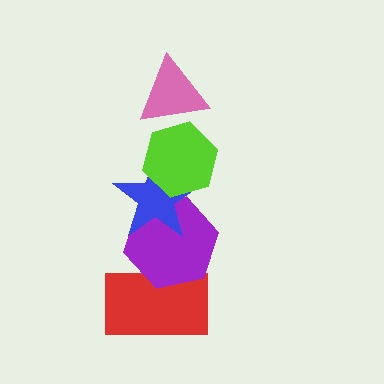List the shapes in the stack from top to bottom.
From top to bottom: the pink triangle, the lime hexagon, the blue star, the purple hexagon, the red rectangle.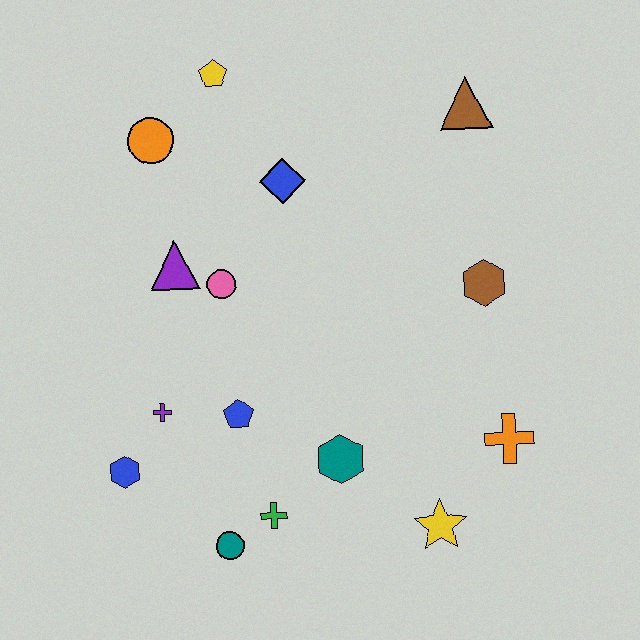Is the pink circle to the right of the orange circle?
Yes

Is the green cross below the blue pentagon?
Yes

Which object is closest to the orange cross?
The yellow star is closest to the orange cross.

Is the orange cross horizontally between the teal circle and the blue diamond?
No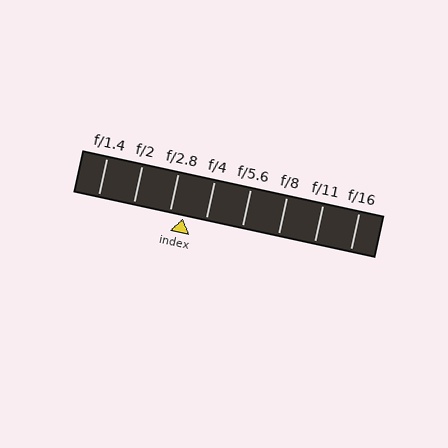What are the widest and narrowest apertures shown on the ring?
The widest aperture shown is f/1.4 and the narrowest is f/16.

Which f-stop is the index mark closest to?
The index mark is closest to f/2.8.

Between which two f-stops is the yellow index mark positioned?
The index mark is between f/2.8 and f/4.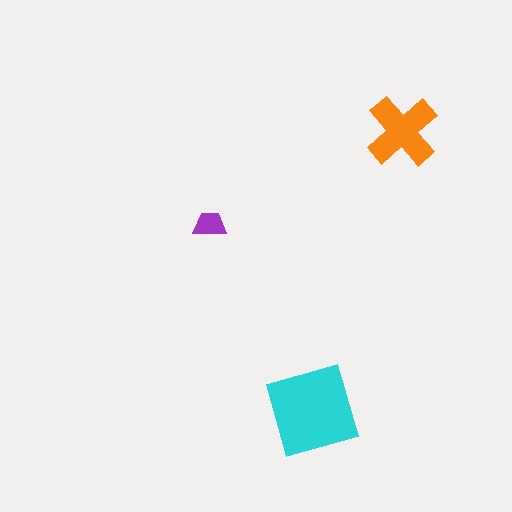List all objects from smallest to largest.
The purple trapezoid, the orange cross, the cyan diamond.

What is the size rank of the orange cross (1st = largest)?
2nd.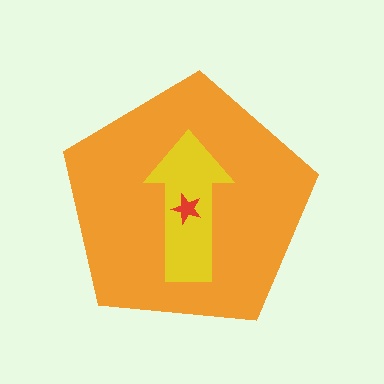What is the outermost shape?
The orange pentagon.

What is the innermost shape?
The red star.